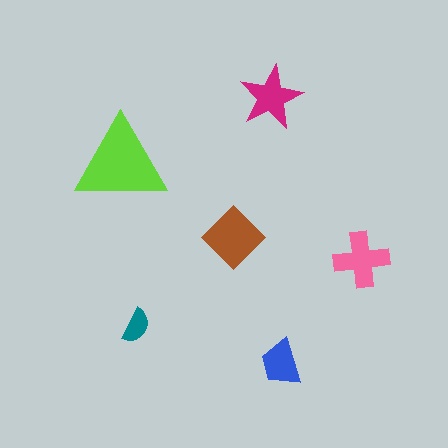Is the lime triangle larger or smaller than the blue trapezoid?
Larger.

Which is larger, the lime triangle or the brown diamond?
The lime triangle.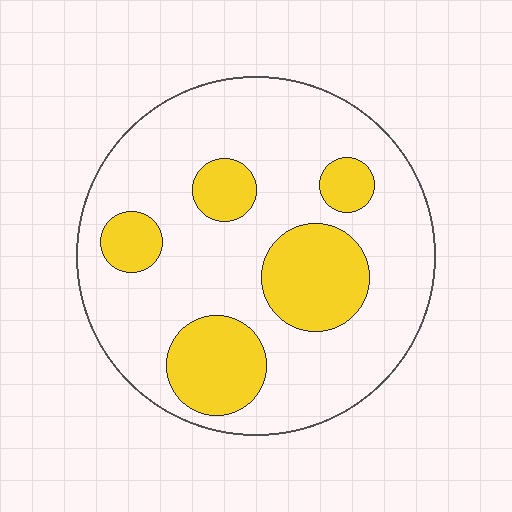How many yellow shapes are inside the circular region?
5.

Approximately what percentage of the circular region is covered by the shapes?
Approximately 25%.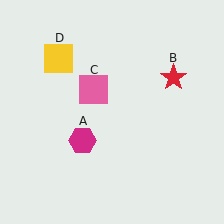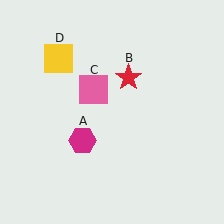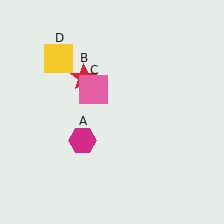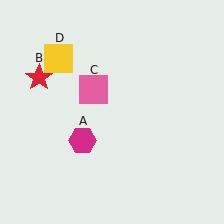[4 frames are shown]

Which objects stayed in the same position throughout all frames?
Magenta hexagon (object A) and pink square (object C) and yellow square (object D) remained stationary.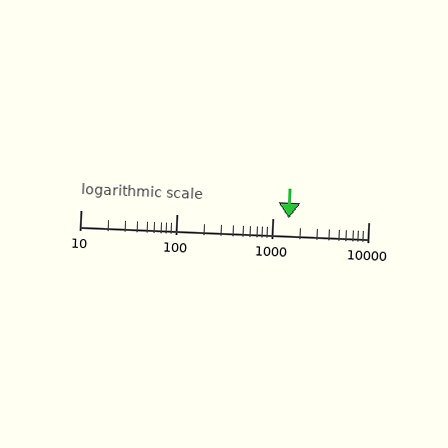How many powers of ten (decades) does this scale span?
The scale spans 3 decades, from 10 to 10000.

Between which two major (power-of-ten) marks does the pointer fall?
The pointer is between 1000 and 10000.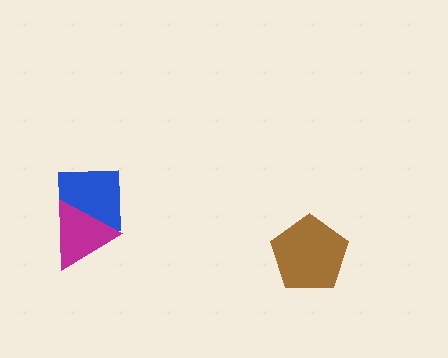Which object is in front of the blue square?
The magenta triangle is in front of the blue square.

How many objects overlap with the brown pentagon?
0 objects overlap with the brown pentagon.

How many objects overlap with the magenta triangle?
1 object overlaps with the magenta triangle.